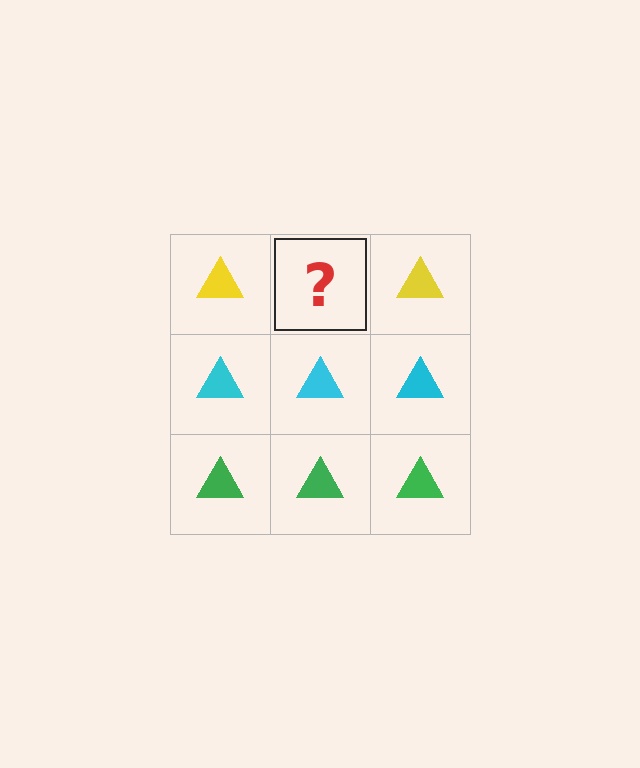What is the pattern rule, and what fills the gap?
The rule is that each row has a consistent color. The gap should be filled with a yellow triangle.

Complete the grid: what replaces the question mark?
The question mark should be replaced with a yellow triangle.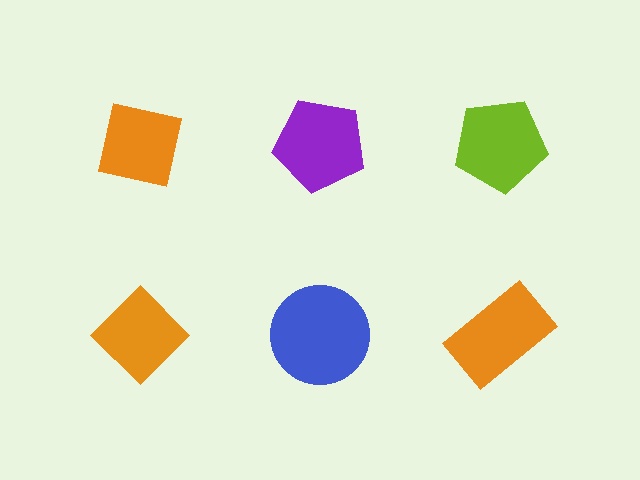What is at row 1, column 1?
An orange square.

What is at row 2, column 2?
A blue circle.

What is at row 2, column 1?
An orange diamond.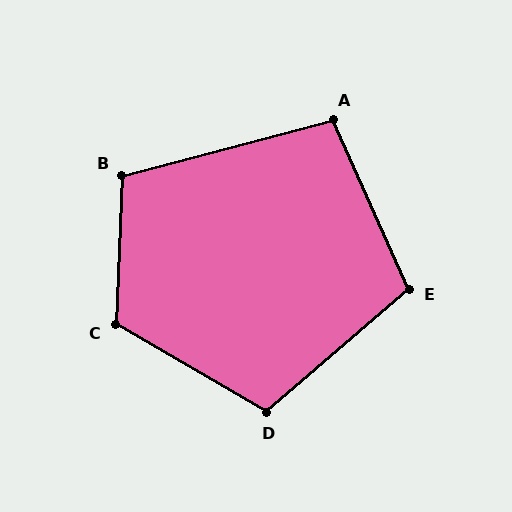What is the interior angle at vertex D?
Approximately 109 degrees (obtuse).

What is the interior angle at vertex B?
Approximately 107 degrees (obtuse).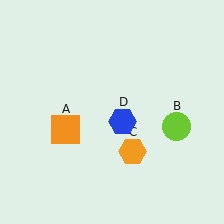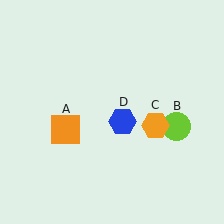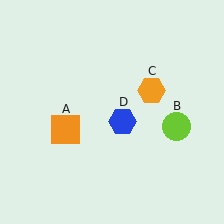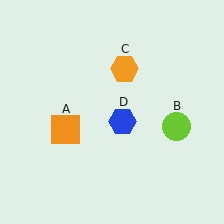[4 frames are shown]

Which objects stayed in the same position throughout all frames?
Orange square (object A) and lime circle (object B) and blue hexagon (object D) remained stationary.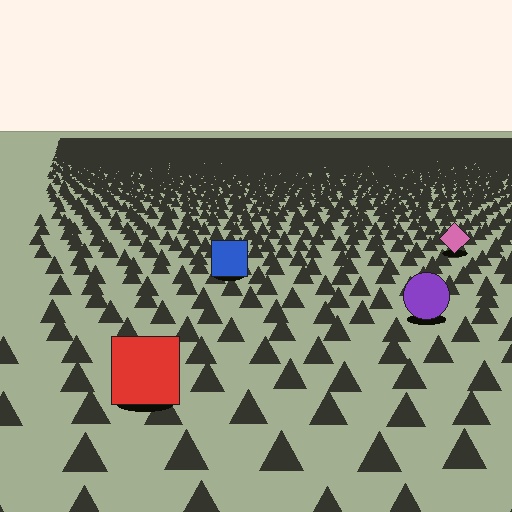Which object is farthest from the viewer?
The pink diamond is farthest from the viewer. It appears smaller and the ground texture around it is denser.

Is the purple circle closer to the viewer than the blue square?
Yes. The purple circle is closer — you can tell from the texture gradient: the ground texture is coarser near it.